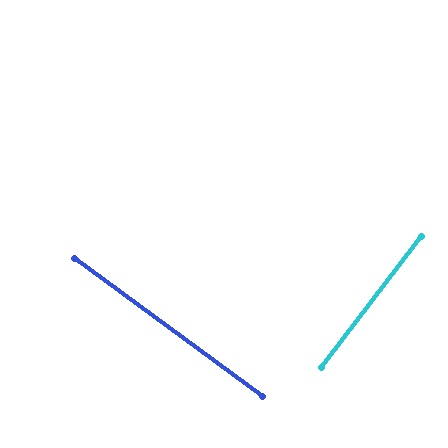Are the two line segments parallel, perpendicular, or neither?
Perpendicular — they meet at approximately 89°.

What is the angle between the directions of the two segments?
Approximately 89 degrees.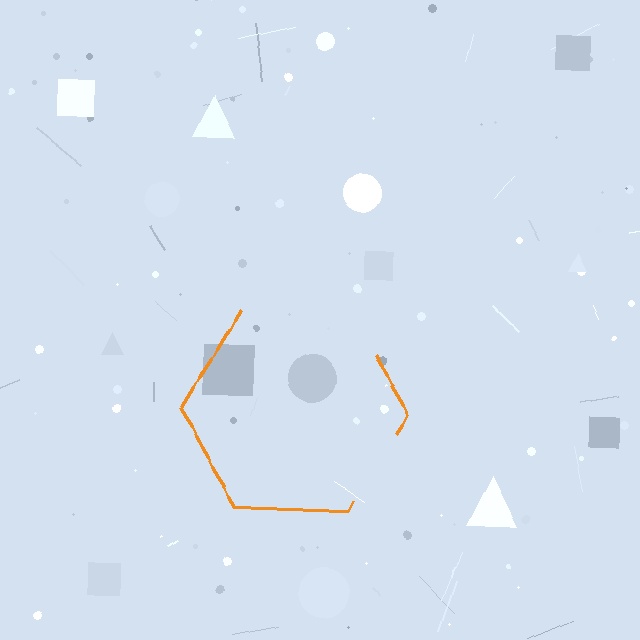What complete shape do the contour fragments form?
The contour fragments form a hexagon.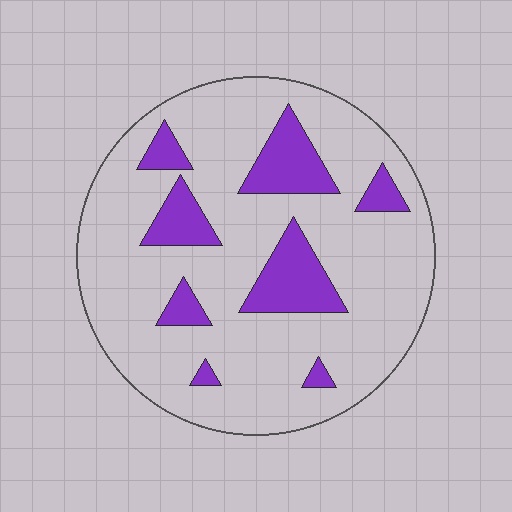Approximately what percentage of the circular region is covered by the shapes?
Approximately 20%.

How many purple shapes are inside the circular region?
8.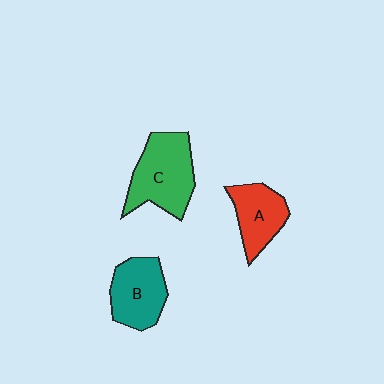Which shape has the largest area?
Shape C (green).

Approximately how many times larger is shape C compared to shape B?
Approximately 1.3 times.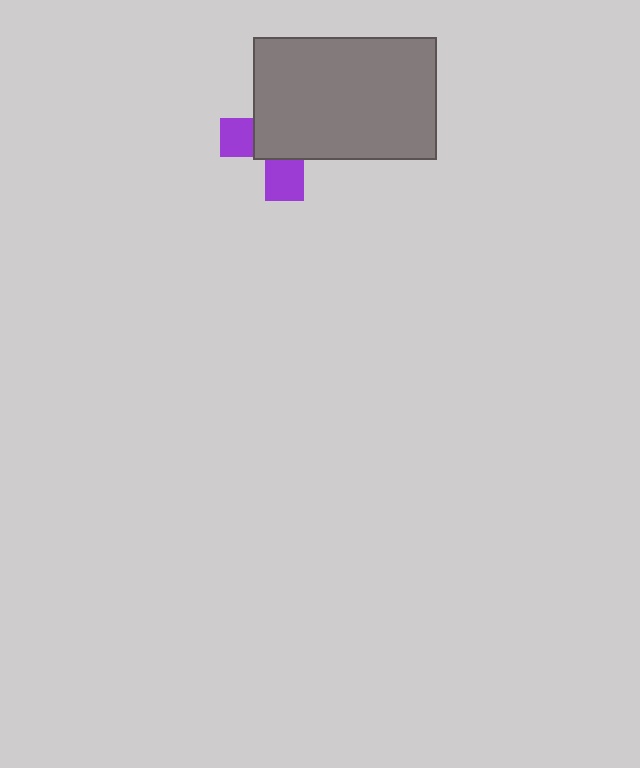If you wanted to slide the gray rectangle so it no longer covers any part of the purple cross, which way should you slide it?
Slide it toward the upper-right — that is the most direct way to separate the two shapes.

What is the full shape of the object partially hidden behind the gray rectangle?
The partially hidden object is a purple cross.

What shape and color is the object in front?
The object in front is a gray rectangle.